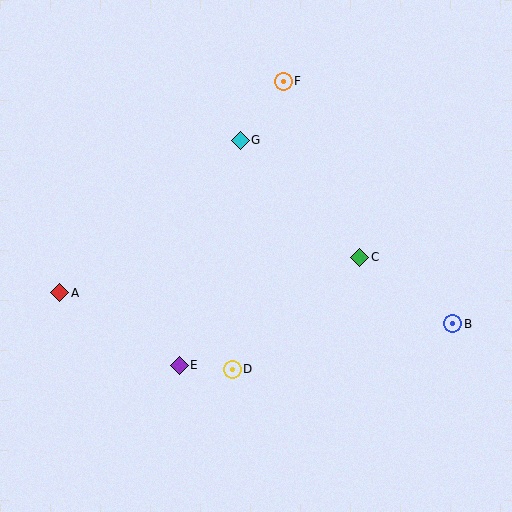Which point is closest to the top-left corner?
Point G is closest to the top-left corner.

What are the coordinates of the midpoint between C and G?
The midpoint between C and G is at (300, 199).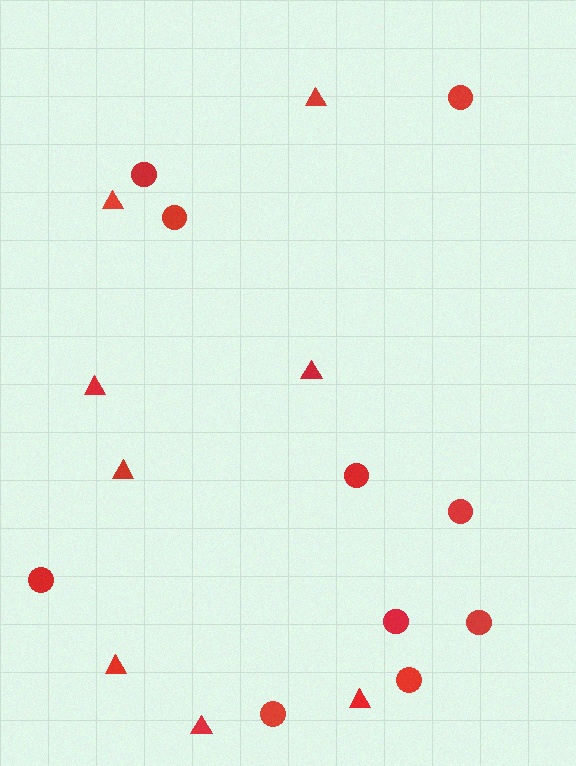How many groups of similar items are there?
There are 2 groups: one group of triangles (8) and one group of circles (10).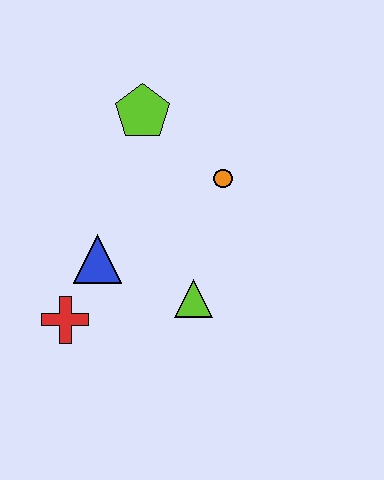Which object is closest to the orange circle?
The lime pentagon is closest to the orange circle.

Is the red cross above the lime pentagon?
No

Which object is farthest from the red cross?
The lime pentagon is farthest from the red cross.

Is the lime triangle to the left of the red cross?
No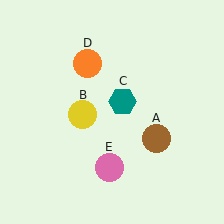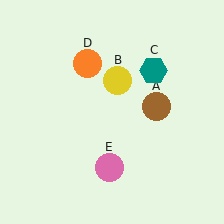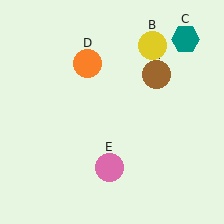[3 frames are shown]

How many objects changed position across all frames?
3 objects changed position: brown circle (object A), yellow circle (object B), teal hexagon (object C).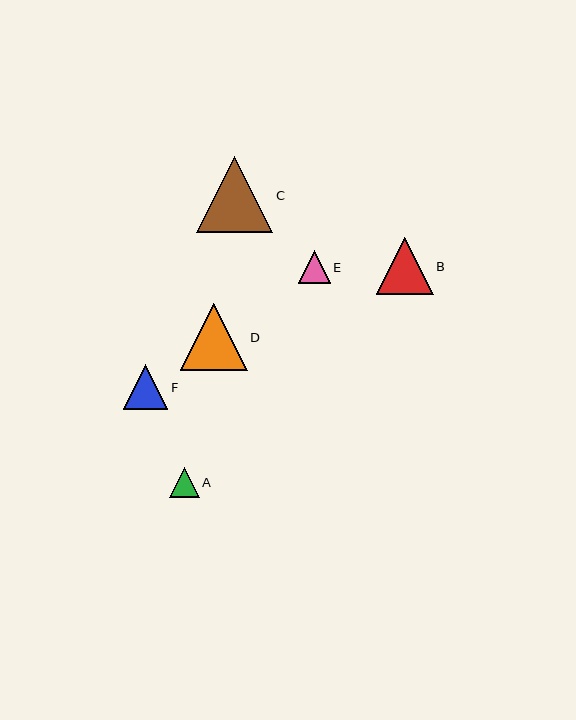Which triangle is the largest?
Triangle C is the largest with a size of approximately 76 pixels.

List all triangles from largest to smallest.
From largest to smallest: C, D, B, F, E, A.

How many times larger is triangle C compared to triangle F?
Triangle C is approximately 1.7 times the size of triangle F.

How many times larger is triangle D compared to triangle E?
Triangle D is approximately 2.1 times the size of triangle E.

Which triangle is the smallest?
Triangle A is the smallest with a size of approximately 30 pixels.